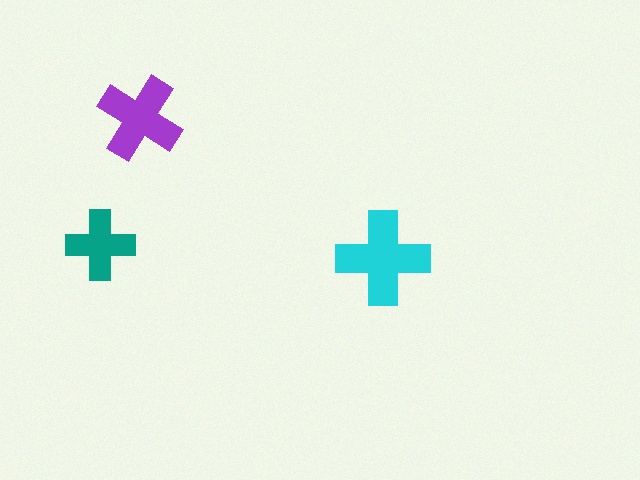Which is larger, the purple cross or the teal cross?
The purple one.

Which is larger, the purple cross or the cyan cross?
The cyan one.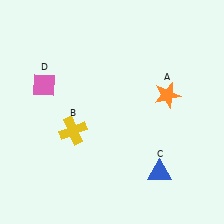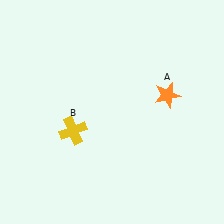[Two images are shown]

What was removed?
The pink diamond (D), the blue triangle (C) were removed in Image 2.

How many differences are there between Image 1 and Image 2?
There are 2 differences between the two images.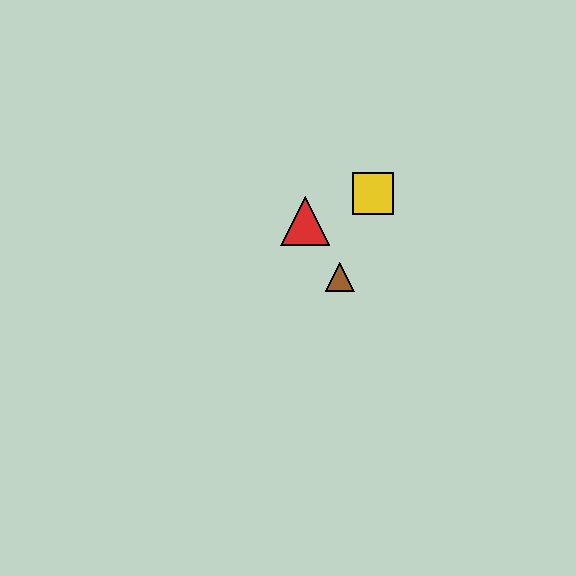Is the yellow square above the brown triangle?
Yes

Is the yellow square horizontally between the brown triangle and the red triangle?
No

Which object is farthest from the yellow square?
The brown triangle is farthest from the yellow square.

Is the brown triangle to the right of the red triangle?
Yes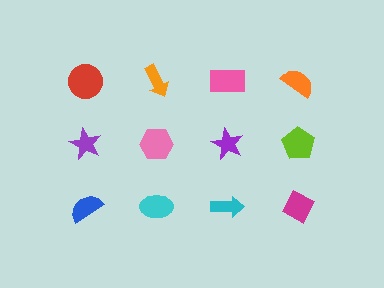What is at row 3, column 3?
A cyan arrow.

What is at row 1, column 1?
A red circle.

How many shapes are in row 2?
4 shapes.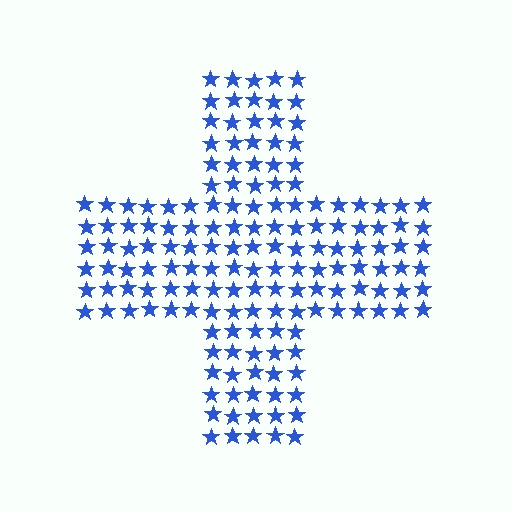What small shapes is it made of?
It is made of small stars.